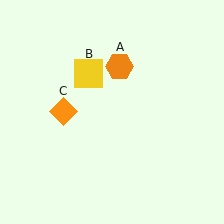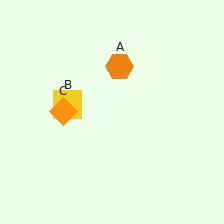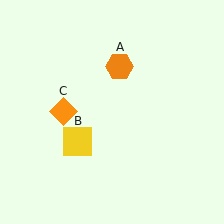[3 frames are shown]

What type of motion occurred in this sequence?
The yellow square (object B) rotated counterclockwise around the center of the scene.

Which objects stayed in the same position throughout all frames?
Orange hexagon (object A) and orange diamond (object C) remained stationary.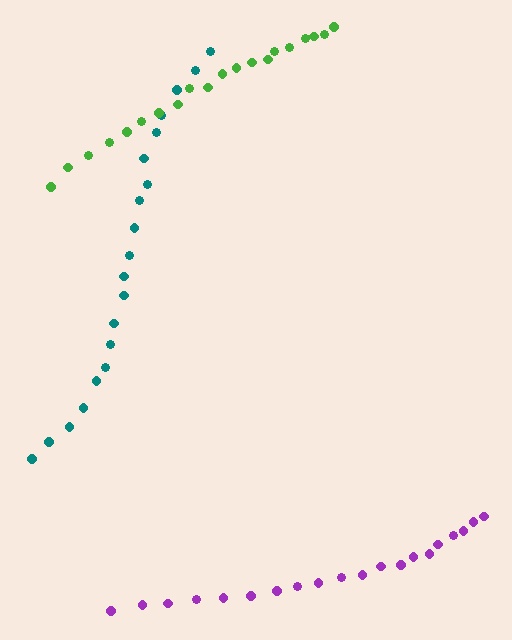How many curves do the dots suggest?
There are 3 distinct paths.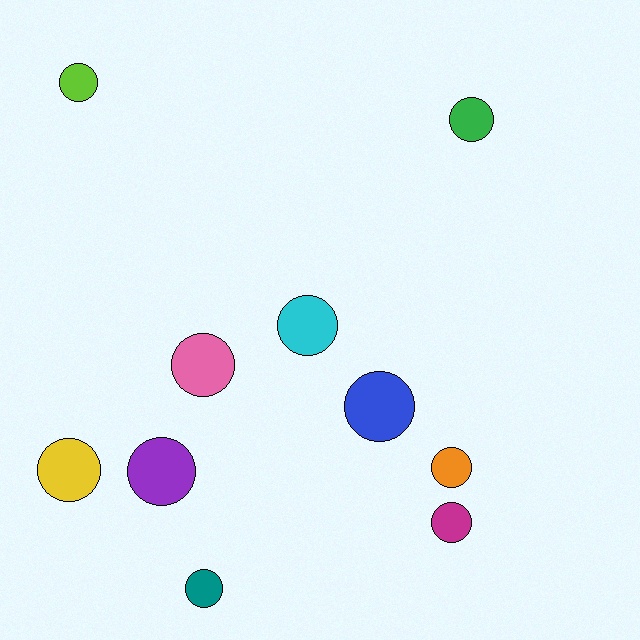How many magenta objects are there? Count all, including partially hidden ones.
There is 1 magenta object.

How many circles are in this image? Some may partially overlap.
There are 10 circles.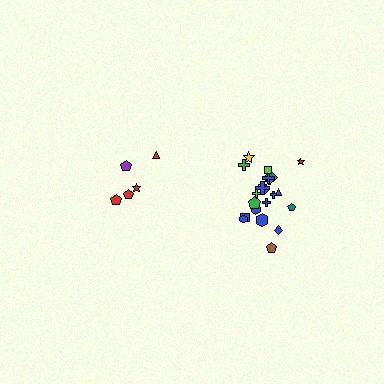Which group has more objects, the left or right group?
The right group.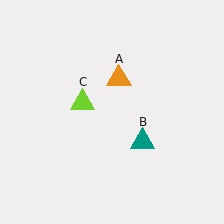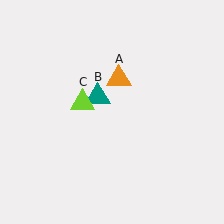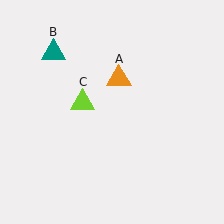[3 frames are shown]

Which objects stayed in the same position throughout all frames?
Orange triangle (object A) and lime triangle (object C) remained stationary.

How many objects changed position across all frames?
1 object changed position: teal triangle (object B).